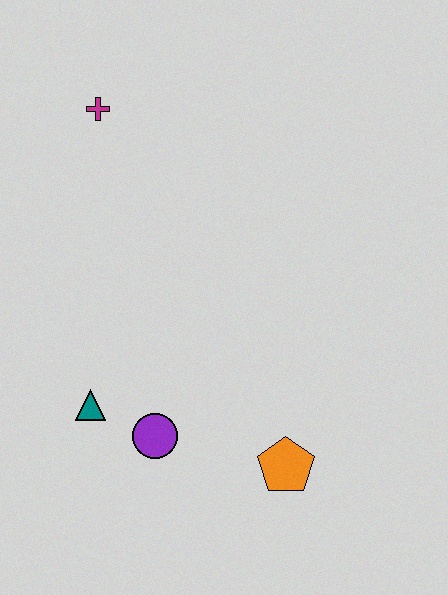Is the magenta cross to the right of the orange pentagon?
No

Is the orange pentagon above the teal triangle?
No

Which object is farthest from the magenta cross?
The orange pentagon is farthest from the magenta cross.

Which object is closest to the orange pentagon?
The purple circle is closest to the orange pentagon.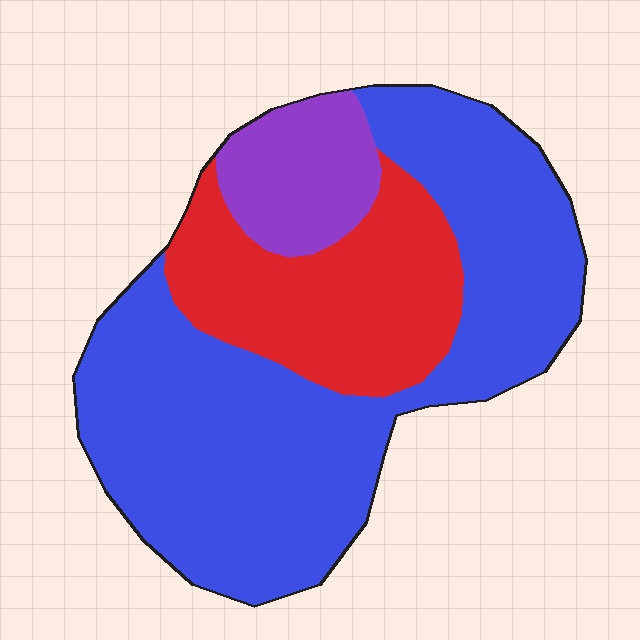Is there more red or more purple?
Red.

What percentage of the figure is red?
Red covers about 25% of the figure.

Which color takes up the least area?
Purple, at roughly 10%.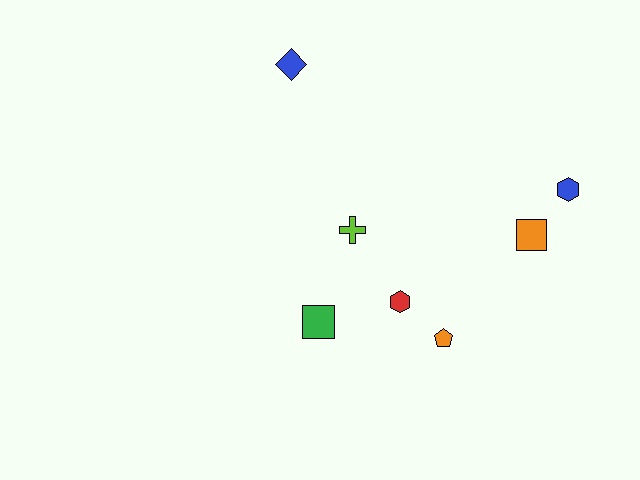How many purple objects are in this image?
There are no purple objects.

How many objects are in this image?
There are 7 objects.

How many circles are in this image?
There are no circles.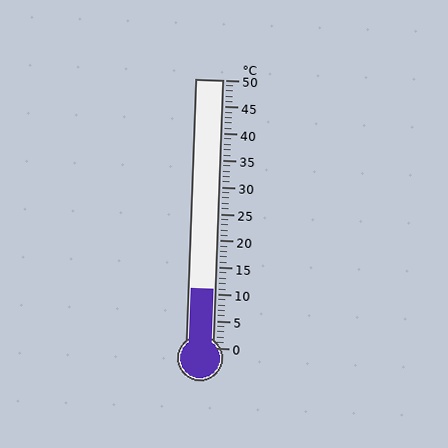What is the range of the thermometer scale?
The thermometer scale ranges from 0°C to 50°C.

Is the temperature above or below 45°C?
The temperature is below 45°C.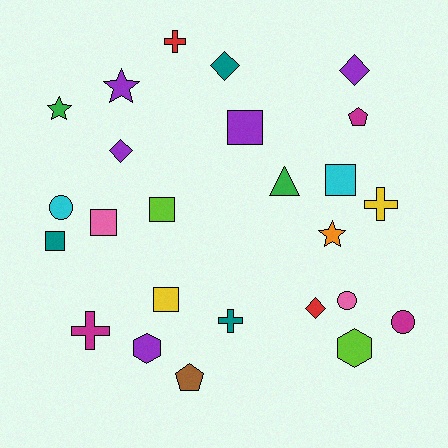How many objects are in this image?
There are 25 objects.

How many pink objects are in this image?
There are 2 pink objects.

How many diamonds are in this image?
There are 4 diamonds.